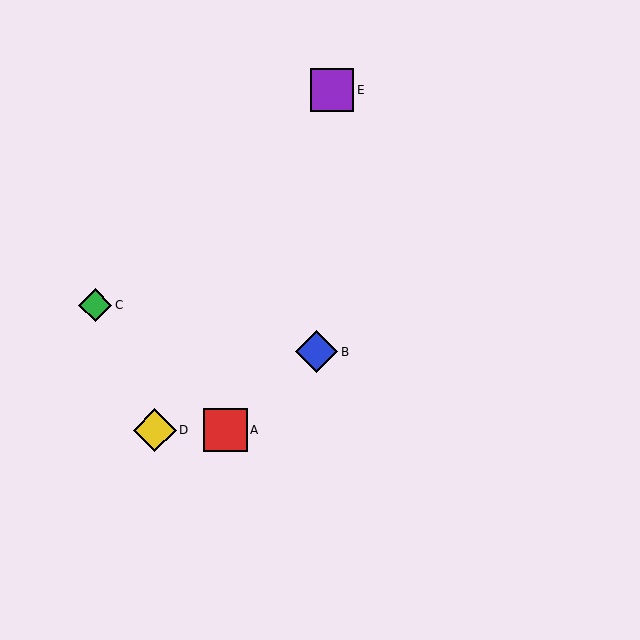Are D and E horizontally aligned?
No, D is at y≈430 and E is at y≈90.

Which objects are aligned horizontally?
Objects A, D are aligned horizontally.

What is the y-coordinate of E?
Object E is at y≈90.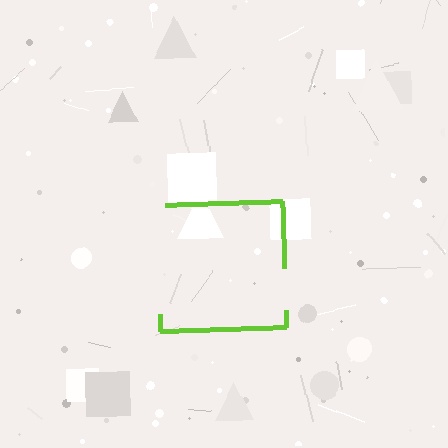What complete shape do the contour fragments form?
The contour fragments form a square.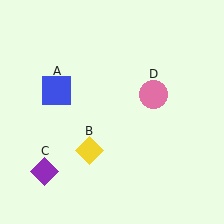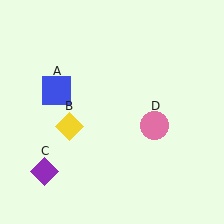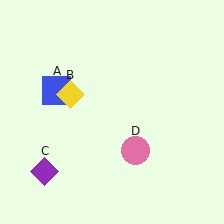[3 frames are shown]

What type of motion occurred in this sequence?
The yellow diamond (object B), pink circle (object D) rotated clockwise around the center of the scene.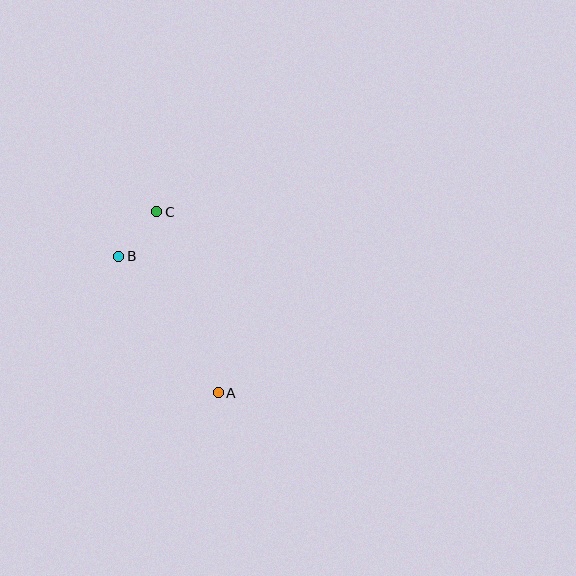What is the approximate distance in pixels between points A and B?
The distance between A and B is approximately 169 pixels.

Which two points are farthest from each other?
Points A and C are farthest from each other.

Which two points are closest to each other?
Points B and C are closest to each other.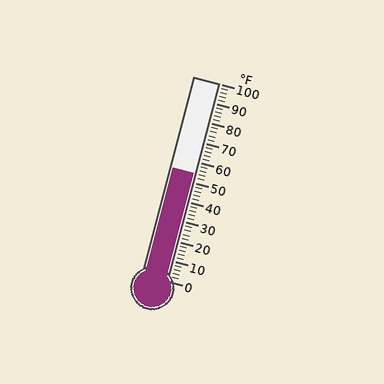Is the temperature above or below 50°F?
The temperature is above 50°F.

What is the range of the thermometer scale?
The thermometer scale ranges from 0°F to 100°F.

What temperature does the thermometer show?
The thermometer shows approximately 54°F.